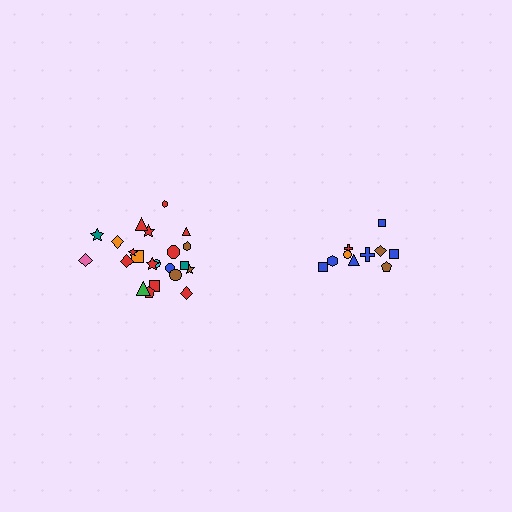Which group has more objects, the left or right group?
The left group.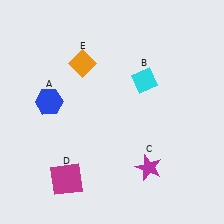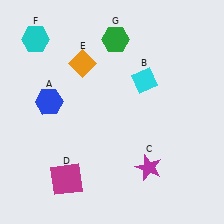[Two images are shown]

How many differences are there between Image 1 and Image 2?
There are 2 differences between the two images.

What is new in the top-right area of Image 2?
A green hexagon (G) was added in the top-right area of Image 2.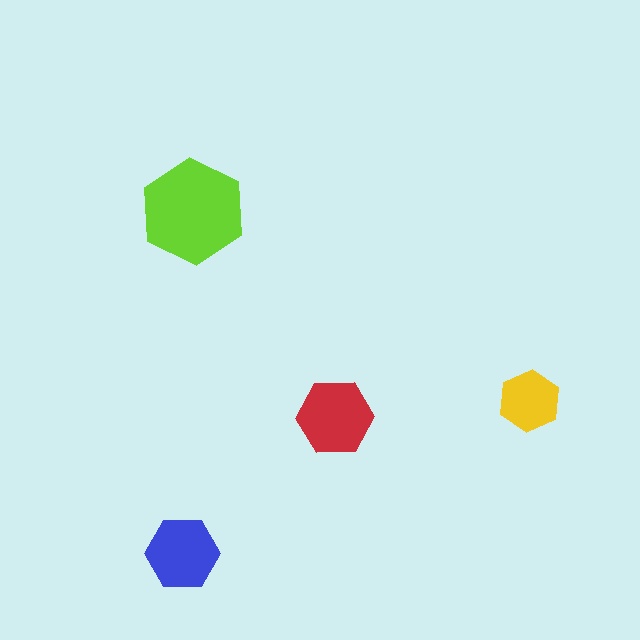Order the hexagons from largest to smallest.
the lime one, the red one, the blue one, the yellow one.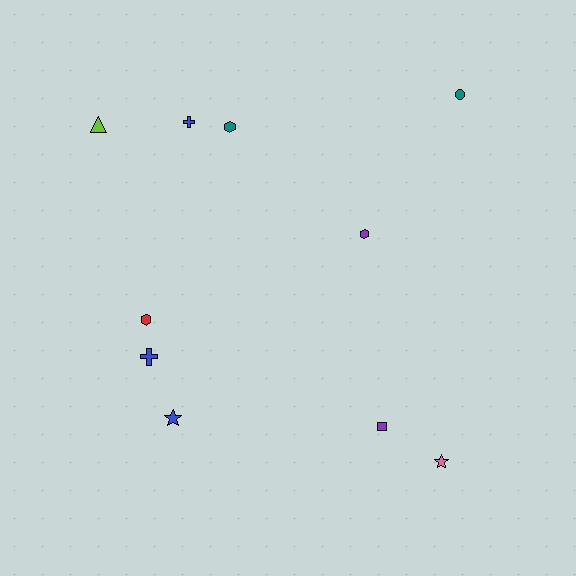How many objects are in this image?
There are 10 objects.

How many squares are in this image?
There is 1 square.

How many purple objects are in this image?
There are 2 purple objects.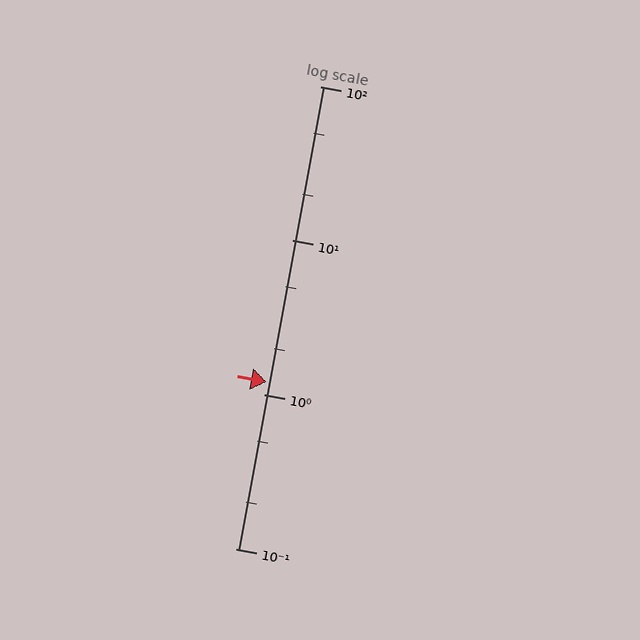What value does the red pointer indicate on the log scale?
The pointer indicates approximately 1.2.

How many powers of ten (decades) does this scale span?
The scale spans 3 decades, from 0.1 to 100.